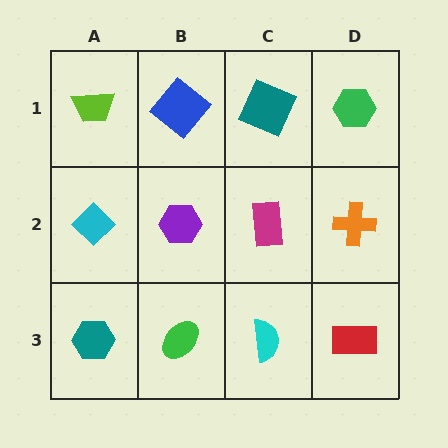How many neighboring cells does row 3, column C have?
3.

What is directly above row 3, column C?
A magenta rectangle.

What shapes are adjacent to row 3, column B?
A purple hexagon (row 2, column B), a teal hexagon (row 3, column A), a cyan semicircle (row 3, column C).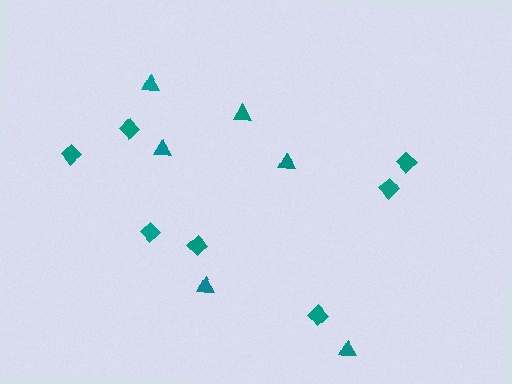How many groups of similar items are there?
There are 2 groups: one group of diamonds (7) and one group of triangles (6).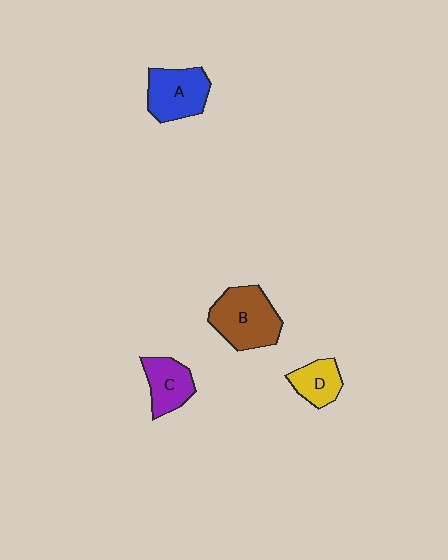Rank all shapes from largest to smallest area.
From largest to smallest: B (brown), A (blue), C (purple), D (yellow).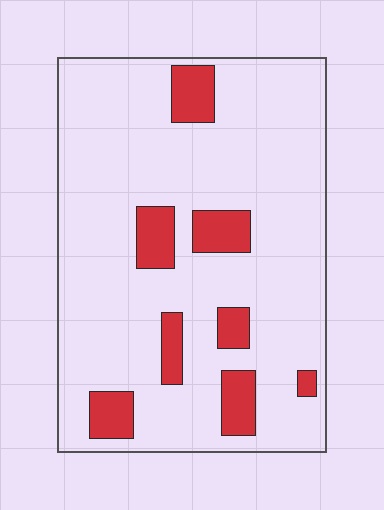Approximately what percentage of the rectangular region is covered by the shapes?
Approximately 15%.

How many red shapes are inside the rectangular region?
8.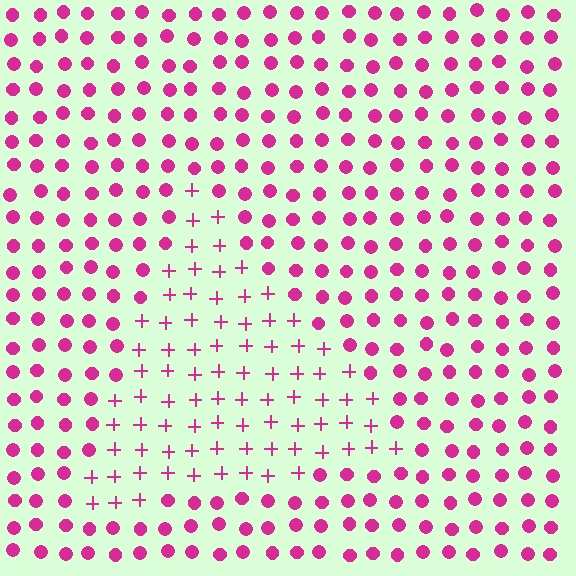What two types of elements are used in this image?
The image uses plus signs inside the triangle region and circles outside it.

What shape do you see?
I see a triangle.